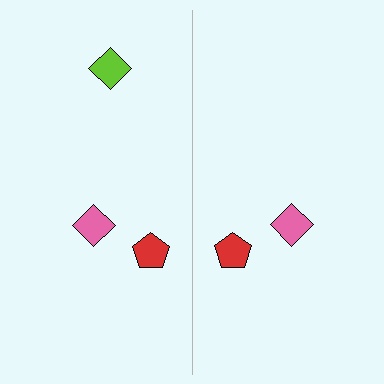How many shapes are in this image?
There are 5 shapes in this image.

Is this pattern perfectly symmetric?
No, the pattern is not perfectly symmetric. A lime diamond is missing from the right side.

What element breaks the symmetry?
A lime diamond is missing from the right side.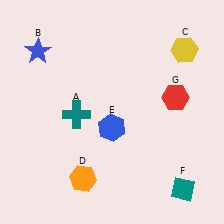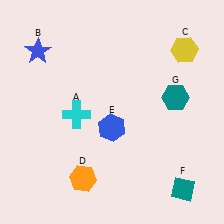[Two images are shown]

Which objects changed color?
A changed from teal to cyan. G changed from red to teal.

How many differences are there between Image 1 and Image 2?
There are 2 differences between the two images.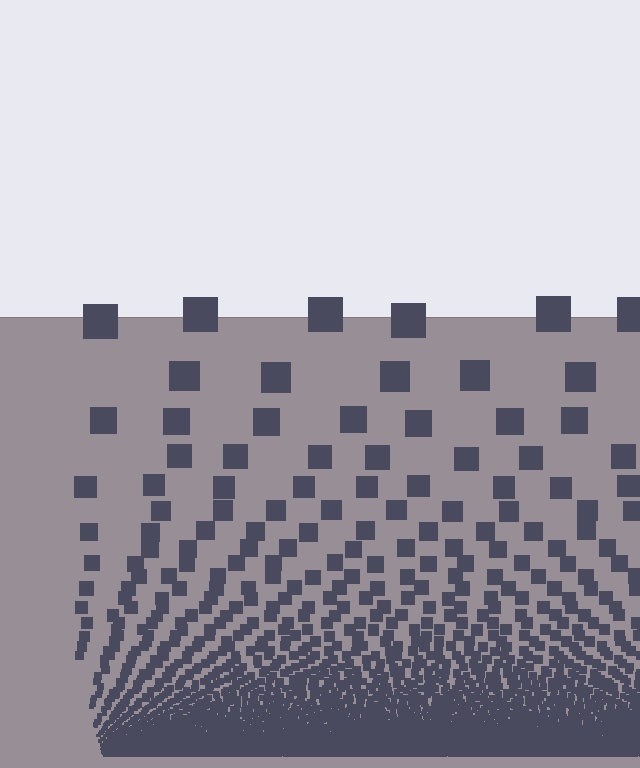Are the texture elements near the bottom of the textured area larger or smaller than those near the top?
Smaller. The gradient is inverted — elements near the bottom are smaller and denser.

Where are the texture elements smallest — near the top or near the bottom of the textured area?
Near the bottom.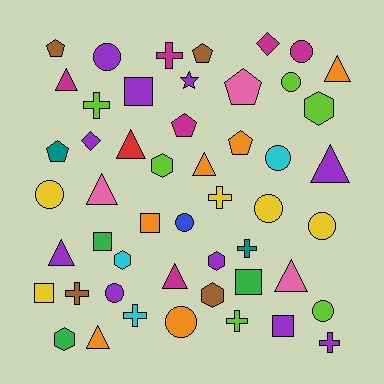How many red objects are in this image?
There is 1 red object.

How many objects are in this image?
There are 50 objects.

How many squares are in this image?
There are 6 squares.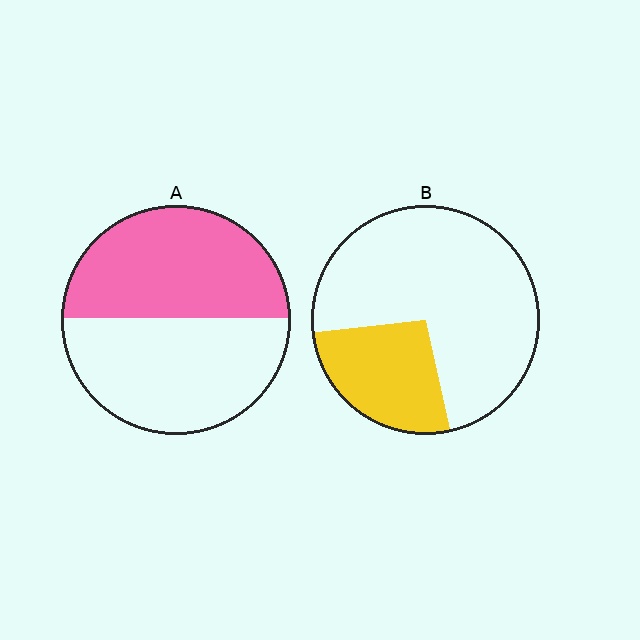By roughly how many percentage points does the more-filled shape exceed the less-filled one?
By roughly 20 percentage points (A over B).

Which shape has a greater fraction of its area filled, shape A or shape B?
Shape A.